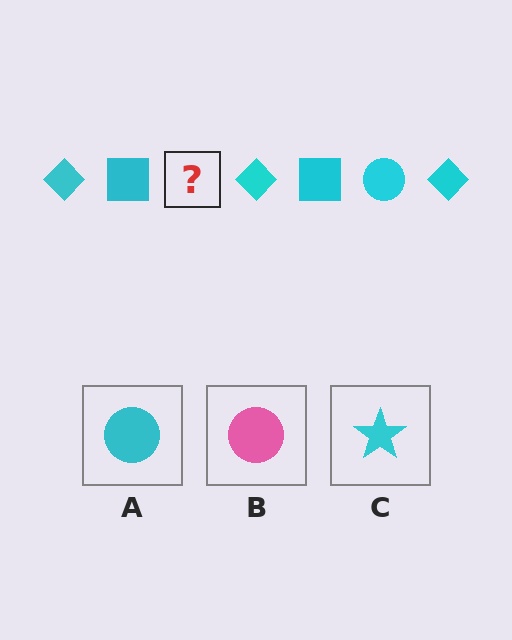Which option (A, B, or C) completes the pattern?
A.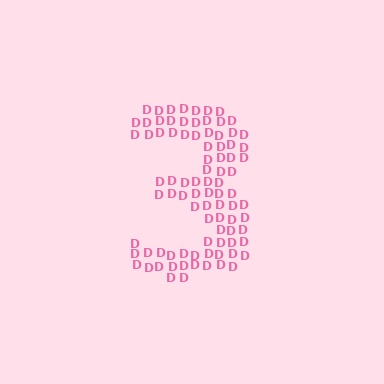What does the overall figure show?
The overall figure shows the digit 3.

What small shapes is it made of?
It is made of small letter D's.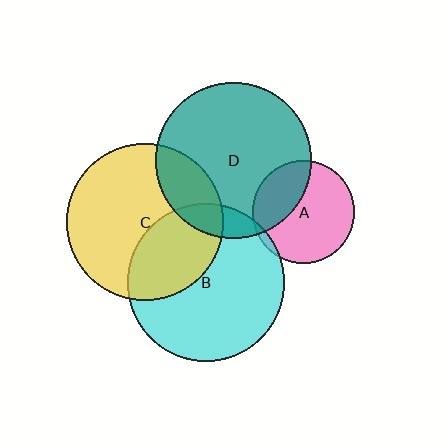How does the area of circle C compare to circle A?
Approximately 2.3 times.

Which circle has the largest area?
Circle B (cyan).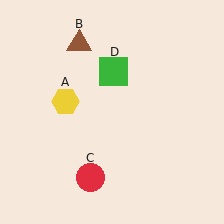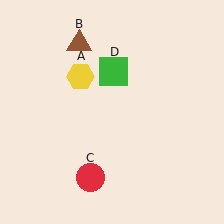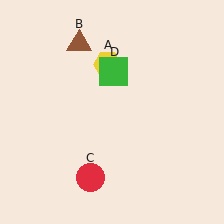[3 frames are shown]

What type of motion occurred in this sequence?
The yellow hexagon (object A) rotated clockwise around the center of the scene.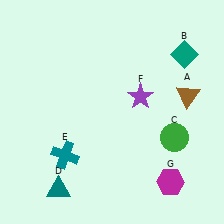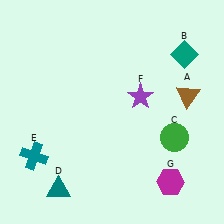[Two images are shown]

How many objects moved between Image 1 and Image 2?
1 object moved between the two images.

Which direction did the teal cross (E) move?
The teal cross (E) moved left.